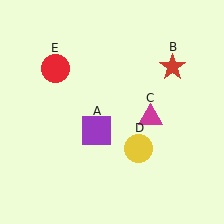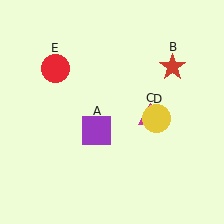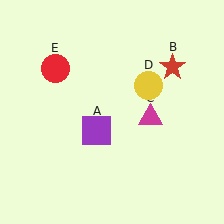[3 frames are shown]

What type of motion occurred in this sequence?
The yellow circle (object D) rotated counterclockwise around the center of the scene.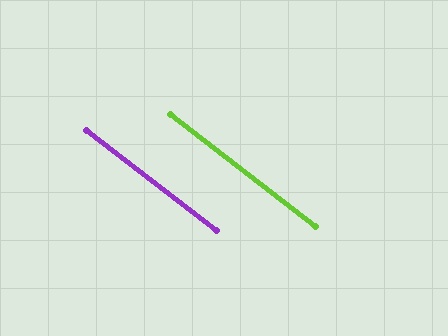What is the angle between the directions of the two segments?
Approximately 0 degrees.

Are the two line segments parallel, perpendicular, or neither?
Parallel — their directions differ by only 0.2°.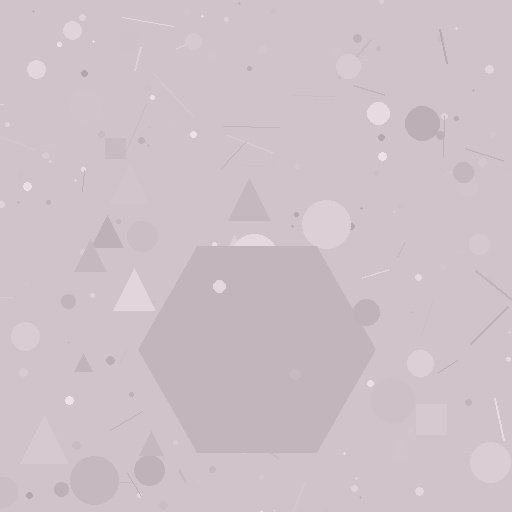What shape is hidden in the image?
A hexagon is hidden in the image.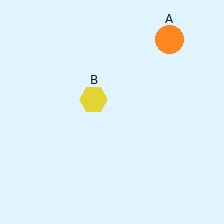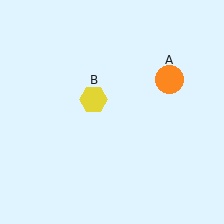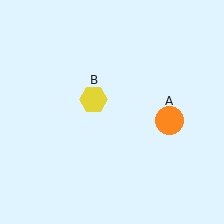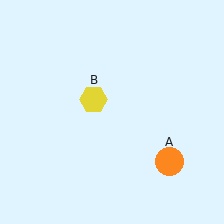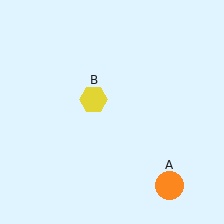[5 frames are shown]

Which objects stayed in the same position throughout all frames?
Yellow hexagon (object B) remained stationary.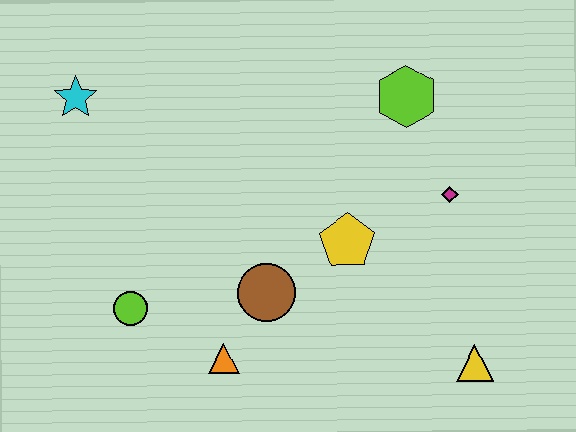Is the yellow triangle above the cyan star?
No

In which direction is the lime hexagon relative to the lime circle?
The lime hexagon is to the right of the lime circle.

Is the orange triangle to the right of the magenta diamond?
No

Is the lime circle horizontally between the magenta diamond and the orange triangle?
No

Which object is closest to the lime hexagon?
The magenta diamond is closest to the lime hexagon.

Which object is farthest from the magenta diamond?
The cyan star is farthest from the magenta diamond.